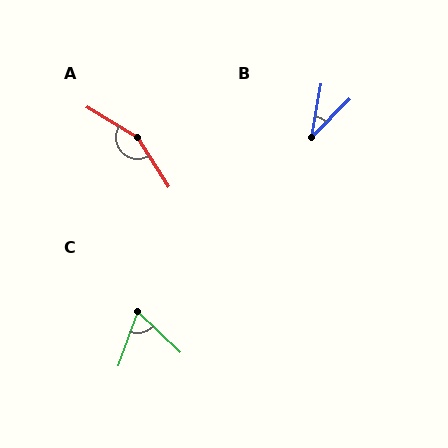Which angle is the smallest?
B, at approximately 34 degrees.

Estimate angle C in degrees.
Approximately 67 degrees.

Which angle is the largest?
A, at approximately 154 degrees.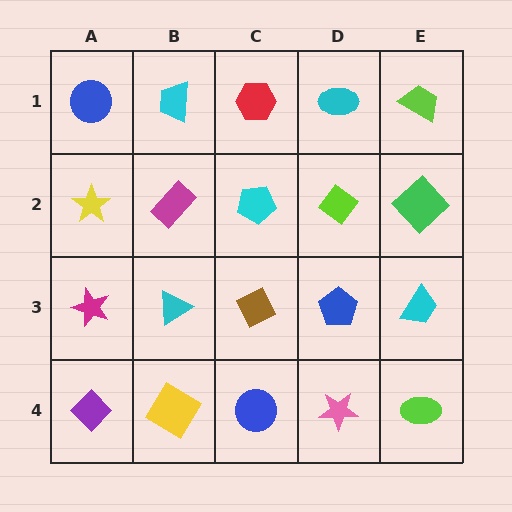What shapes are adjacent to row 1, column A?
A yellow star (row 2, column A), a cyan trapezoid (row 1, column B).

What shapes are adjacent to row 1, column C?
A cyan pentagon (row 2, column C), a cyan trapezoid (row 1, column B), a cyan ellipse (row 1, column D).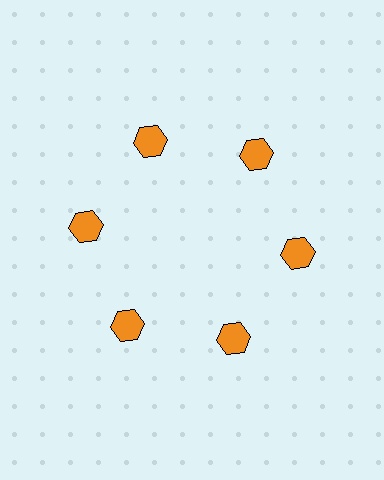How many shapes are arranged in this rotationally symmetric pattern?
There are 6 shapes, arranged in 6 groups of 1.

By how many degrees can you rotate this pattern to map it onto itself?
The pattern maps onto itself every 60 degrees of rotation.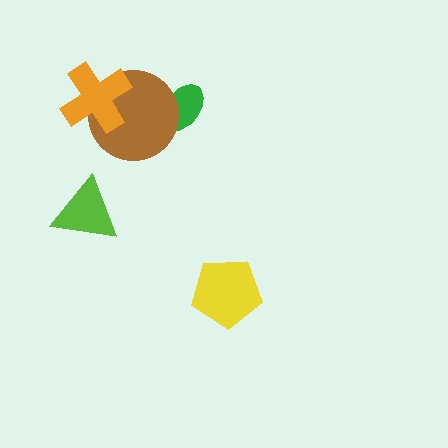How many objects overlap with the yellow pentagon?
0 objects overlap with the yellow pentagon.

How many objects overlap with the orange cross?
1 object overlaps with the orange cross.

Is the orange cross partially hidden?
No, no other shape covers it.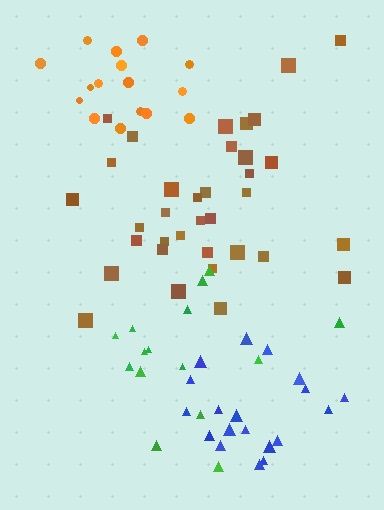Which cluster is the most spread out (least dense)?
Green.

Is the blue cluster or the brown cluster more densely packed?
Blue.